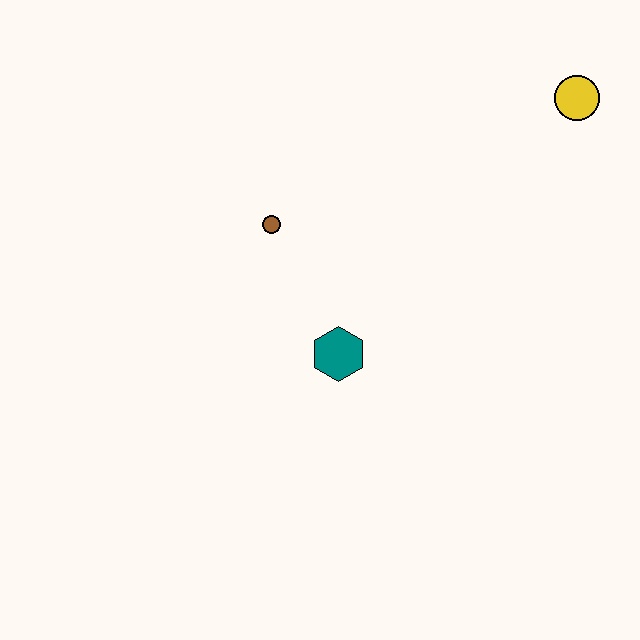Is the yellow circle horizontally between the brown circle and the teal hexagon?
No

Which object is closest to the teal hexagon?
The brown circle is closest to the teal hexagon.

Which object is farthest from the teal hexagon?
The yellow circle is farthest from the teal hexagon.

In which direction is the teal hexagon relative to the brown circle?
The teal hexagon is below the brown circle.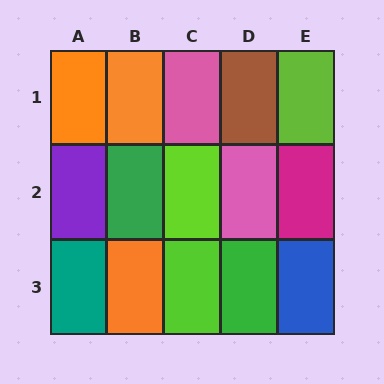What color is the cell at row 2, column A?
Purple.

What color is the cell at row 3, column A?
Teal.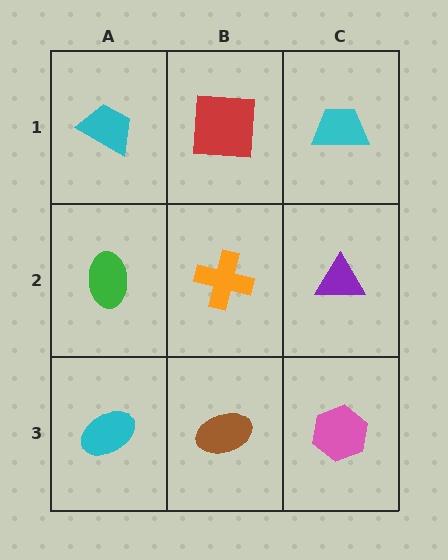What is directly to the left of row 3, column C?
A brown ellipse.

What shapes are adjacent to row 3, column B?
An orange cross (row 2, column B), a cyan ellipse (row 3, column A), a pink hexagon (row 3, column C).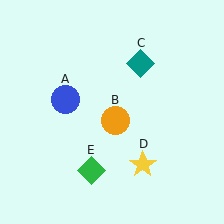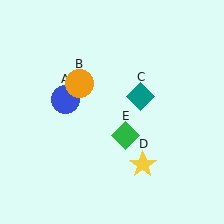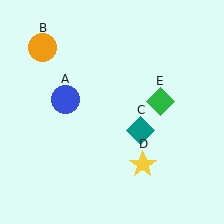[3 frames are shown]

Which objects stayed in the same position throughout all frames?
Blue circle (object A) and yellow star (object D) remained stationary.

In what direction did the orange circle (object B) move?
The orange circle (object B) moved up and to the left.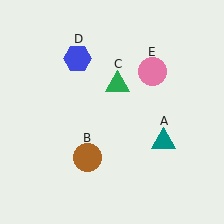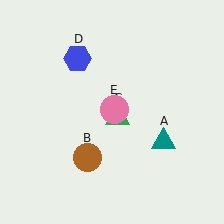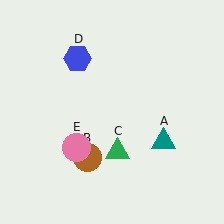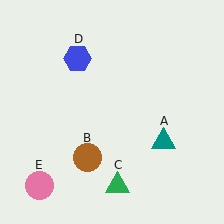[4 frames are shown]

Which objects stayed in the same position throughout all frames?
Teal triangle (object A) and brown circle (object B) and blue hexagon (object D) remained stationary.